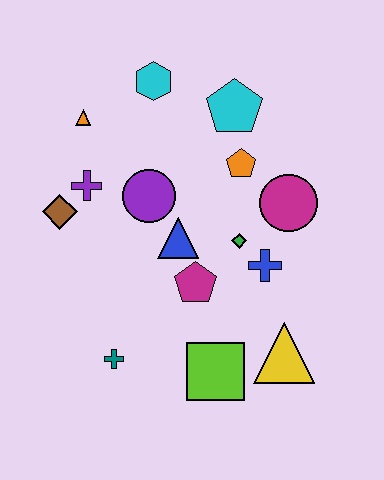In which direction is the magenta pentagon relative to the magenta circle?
The magenta pentagon is to the left of the magenta circle.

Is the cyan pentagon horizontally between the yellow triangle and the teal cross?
Yes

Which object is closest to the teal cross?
The lime square is closest to the teal cross.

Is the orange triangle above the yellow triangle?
Yes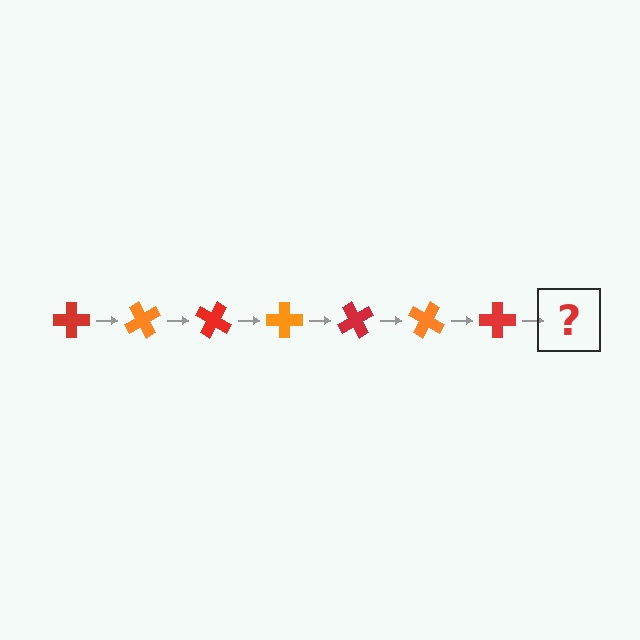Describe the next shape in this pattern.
It should be an orange cross, rotated 420 degrees from the start.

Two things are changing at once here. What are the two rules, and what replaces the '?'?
The two rules are that it rotates 60 degrees each step and the color cycles through red and orange. The '?' should be an orange cross, rotated 420 degrees from the start.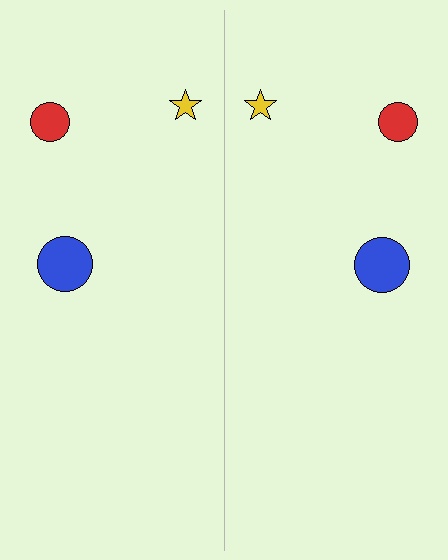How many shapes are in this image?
There are 6 shapes in this image.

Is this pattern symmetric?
Yes, this pattern has bilateral (reflection) symmetry.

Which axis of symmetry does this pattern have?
The pattern has a vertical axis of symmetry running through the center of the image.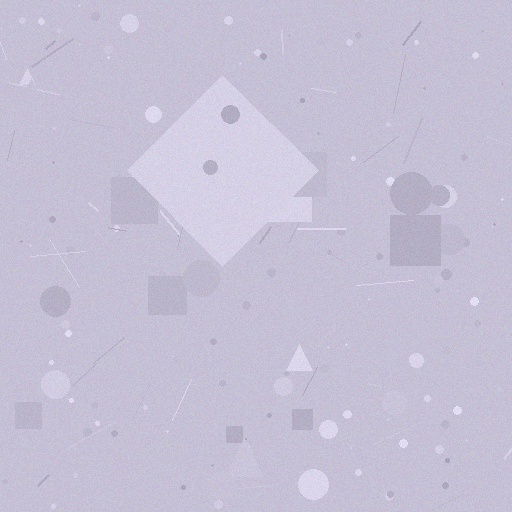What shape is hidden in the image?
A diamond is hidden in the image.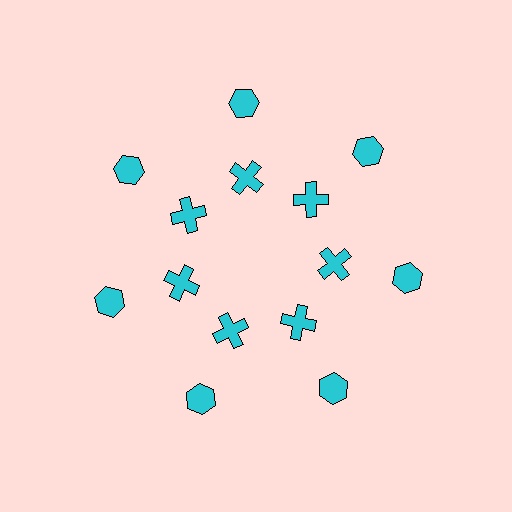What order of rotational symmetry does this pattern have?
This pattern has 7-fold rotational symmetry.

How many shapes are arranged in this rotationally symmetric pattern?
There are 14 shapes, arranged in 7 groups of 2.